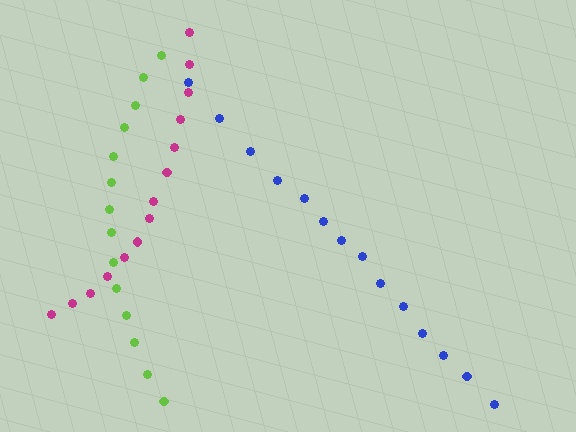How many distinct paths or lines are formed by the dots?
There are 3 distinct paths.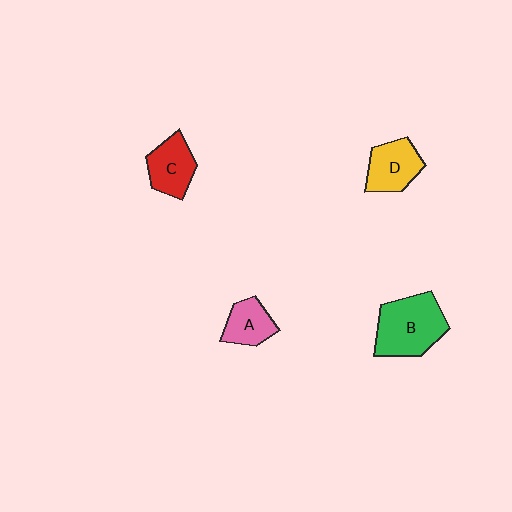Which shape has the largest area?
Shape B (green).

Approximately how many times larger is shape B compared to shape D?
Approximately 1.5 times.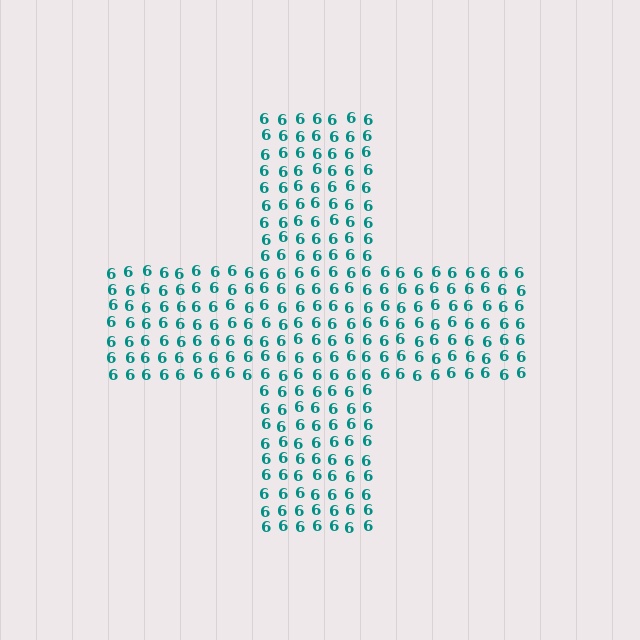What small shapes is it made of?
It is made of small digit 6's.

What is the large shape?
The large shape is a cross.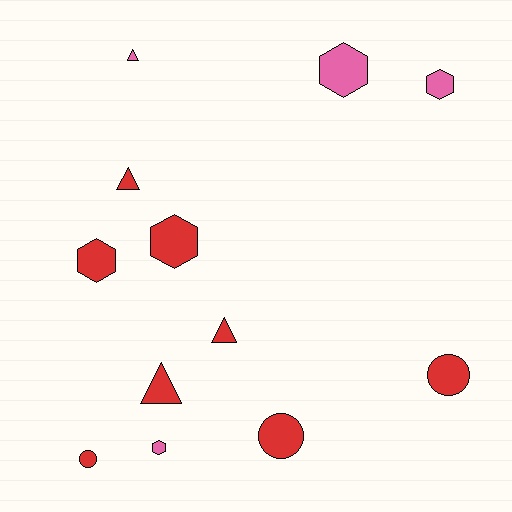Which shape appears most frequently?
Hexagon, with 5 objects.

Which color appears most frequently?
Red, with 8 objects.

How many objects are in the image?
There are 12 objects.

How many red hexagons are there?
There are 2 red hexagons.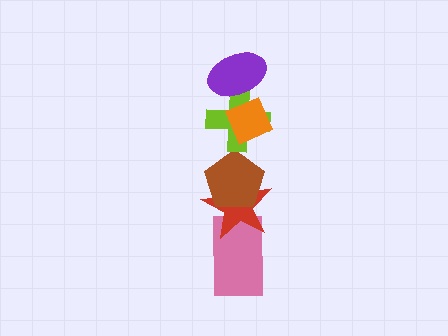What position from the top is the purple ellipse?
The purple ellipse is 1st from the top.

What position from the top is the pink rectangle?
The pink rectangle is 6th from the top.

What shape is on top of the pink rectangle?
The red star is on top of the pink rectangle.